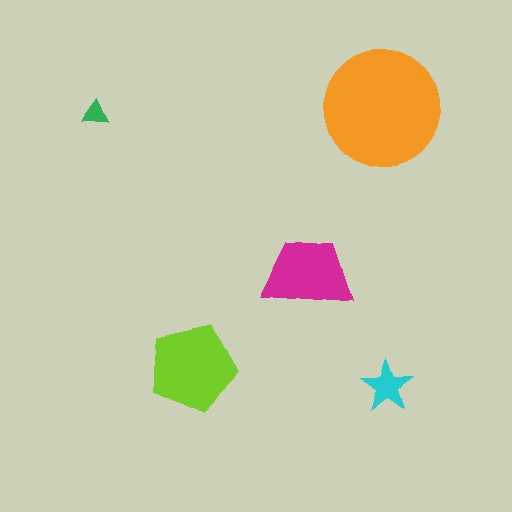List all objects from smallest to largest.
The green triangle, the cyan star, the magenta trapezoid, the lime pentagon, the orange circle.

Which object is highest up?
The green triangle is topmost.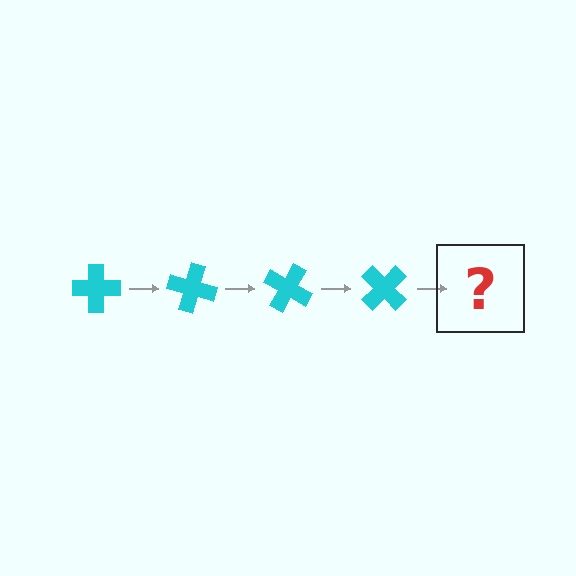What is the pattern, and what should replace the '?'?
The pattern is that the cross rotates 15 degrees each step. The '?' should be a cyan cross rotated 60 degrees.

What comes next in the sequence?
The next element should be a cyan cross rotated 60 degrees.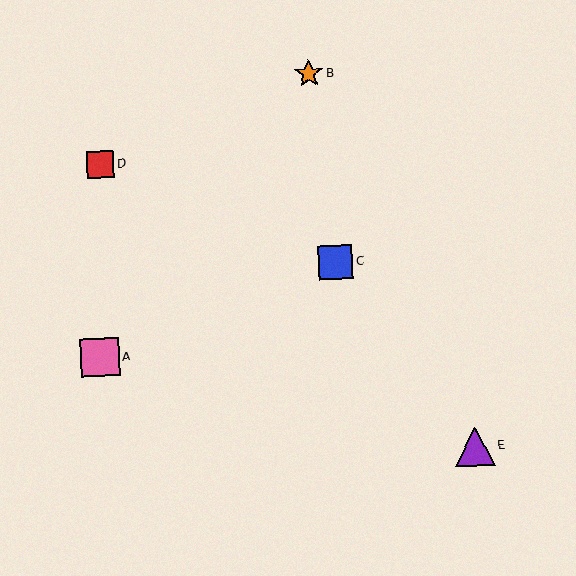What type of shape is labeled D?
Shape D is a red square.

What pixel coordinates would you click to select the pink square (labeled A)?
Click at (100, 357) to select the pink square A.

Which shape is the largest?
The purple triangle (labeled E) is the largest.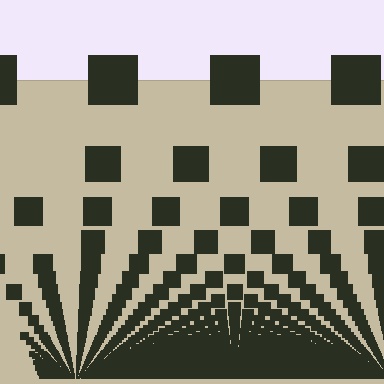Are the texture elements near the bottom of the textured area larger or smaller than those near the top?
Smaller. The gradient is inverted — elements near the bottom are smaller and denser.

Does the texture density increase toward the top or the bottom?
Density increases toward the bottom.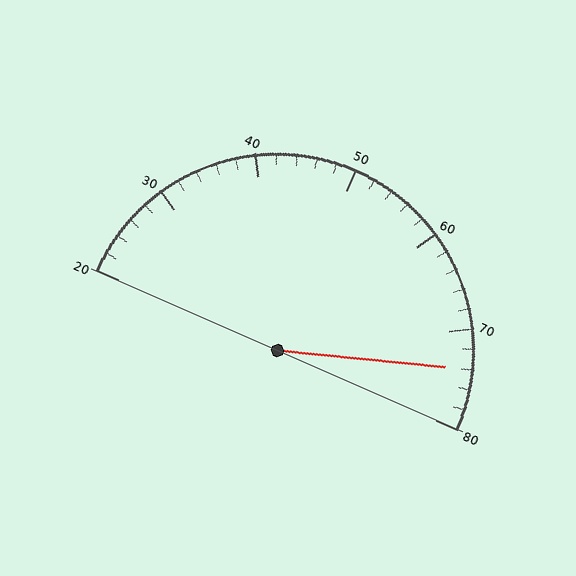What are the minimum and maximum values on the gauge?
The gauge ranges from 20 to 80.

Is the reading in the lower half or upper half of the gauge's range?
The reading is in the upper half of the range (20 to 80).